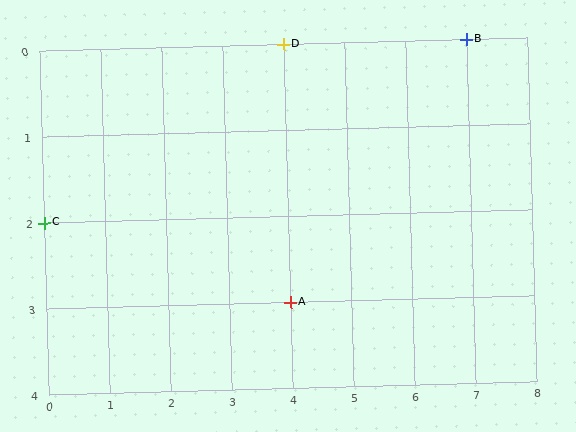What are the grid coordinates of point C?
Point C is at grid coordinates (0, 2).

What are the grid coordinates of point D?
Point D is at grid coordinates (4, 0).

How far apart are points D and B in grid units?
Points D and B are 3 columns apart.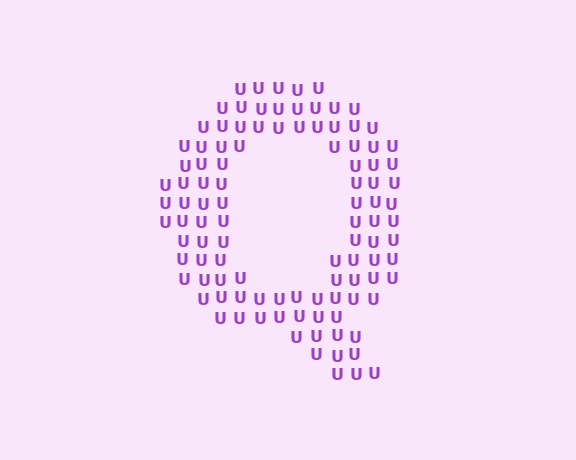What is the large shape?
The large shape is the letter Q.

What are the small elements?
The small elements are letter U's.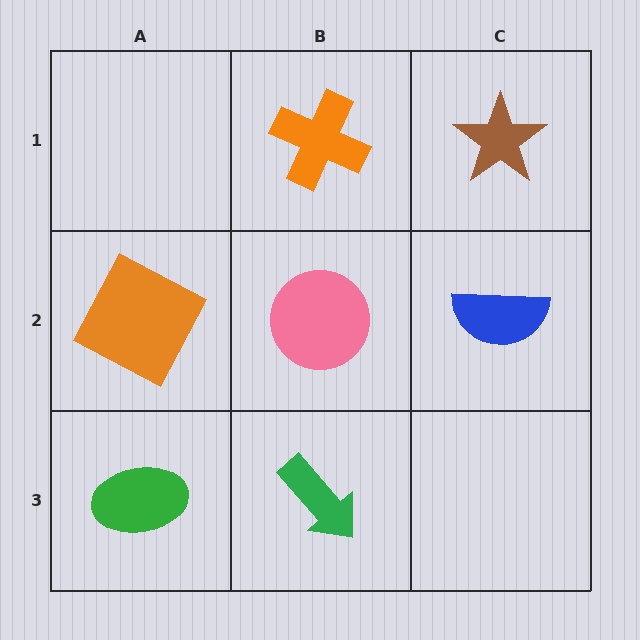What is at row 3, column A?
A green ellipse.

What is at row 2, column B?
A pink circle.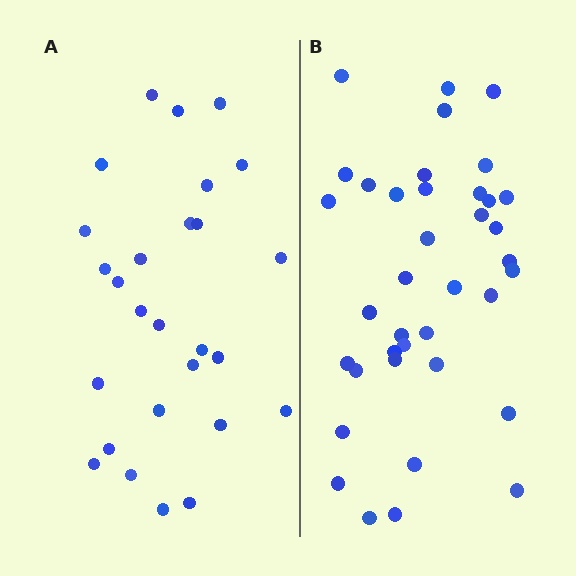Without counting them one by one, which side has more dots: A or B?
Region B (the right region) has more dots.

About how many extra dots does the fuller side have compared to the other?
Region B has roughly 12 or so more dots than region A.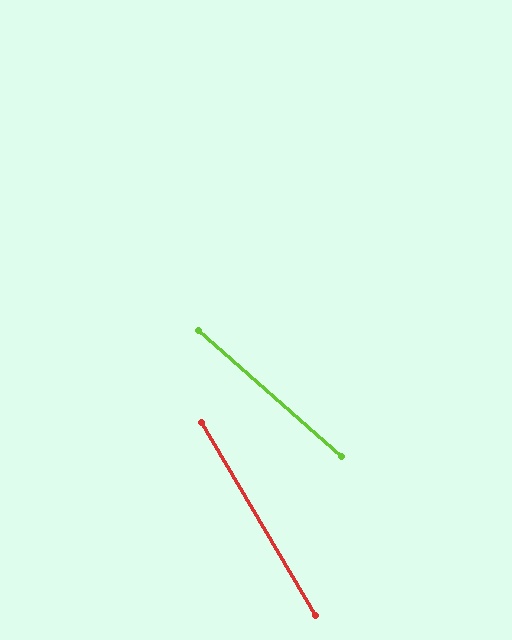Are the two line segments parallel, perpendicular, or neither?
Neither parallel nor perpendicular — they differ by about 18°.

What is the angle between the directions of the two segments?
Approximately 18 degrees.